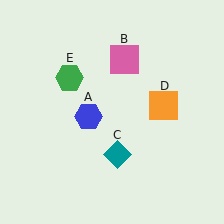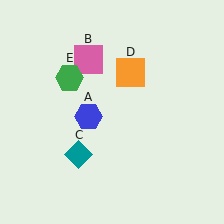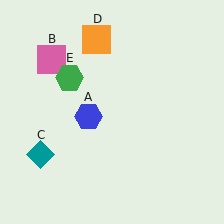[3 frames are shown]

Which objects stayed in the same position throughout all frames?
Blue hexagon (object A) and green hexagon (object E) remained stationary.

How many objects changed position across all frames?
3 objects changed position: pink square (object B), teal diamond (object C), orange square (object D).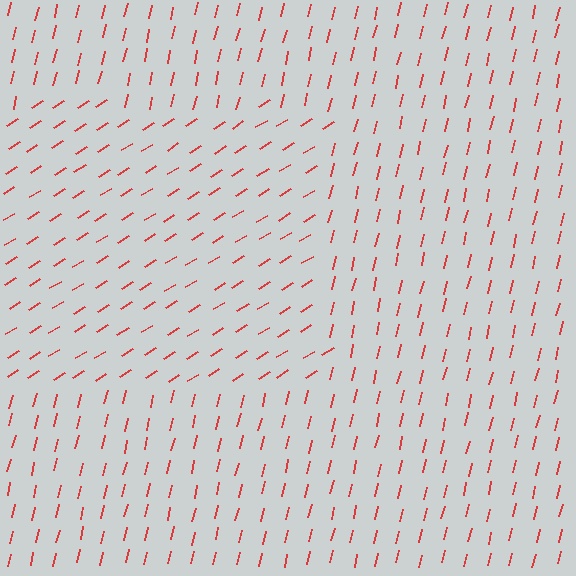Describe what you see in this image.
The image is filled with small red line segments. A rectangle region in the image has lines oriented differently from the surrounding lines, creating a visible texture boundary.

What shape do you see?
I see a rectangle.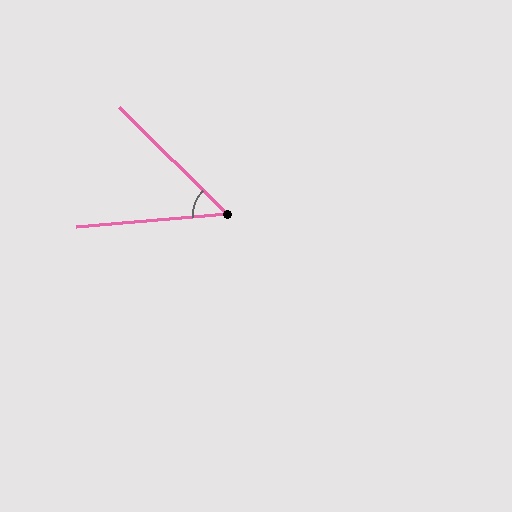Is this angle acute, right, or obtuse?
It is acute.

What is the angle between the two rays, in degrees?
Approximately 50 degrees.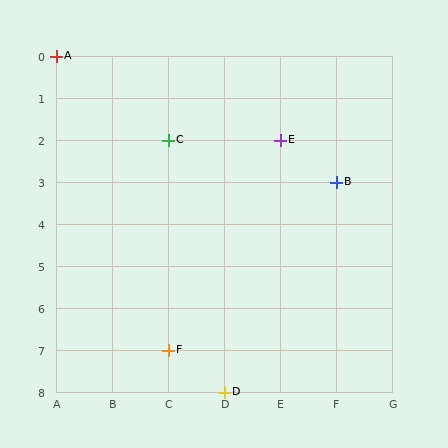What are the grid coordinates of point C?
Point C is at grid coordinates (C, 2).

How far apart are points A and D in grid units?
Points A and D are 3 columns and 8 rows apart (about 8.5 grid units diagonally).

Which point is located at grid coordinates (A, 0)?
Point A is at (A, 0).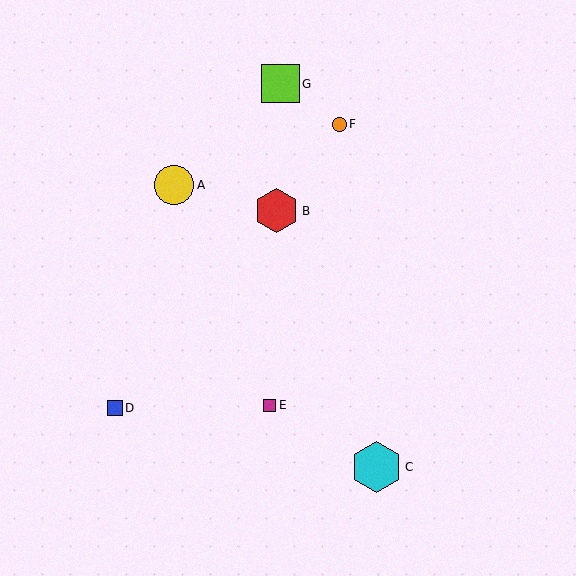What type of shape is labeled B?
Shape B is a red hexagon.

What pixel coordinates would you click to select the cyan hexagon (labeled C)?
Click at (376, 467) to select the cyan hexagon C.